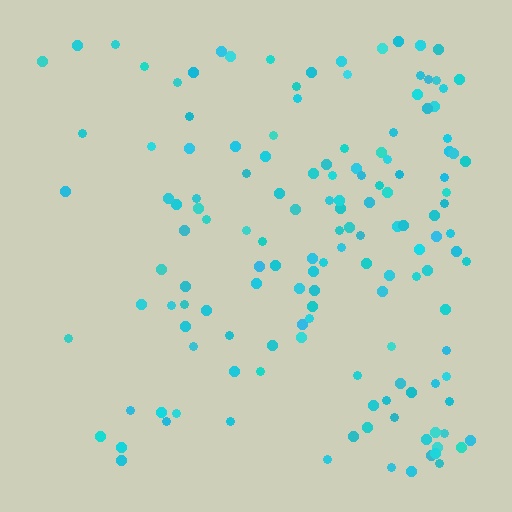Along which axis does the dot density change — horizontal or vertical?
Horizontal.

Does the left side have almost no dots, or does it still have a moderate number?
Still a moderate number, just noticeably fewer than the right.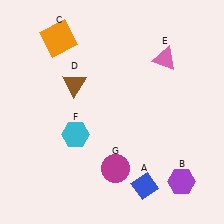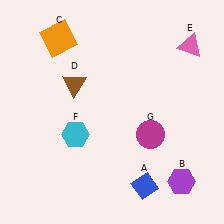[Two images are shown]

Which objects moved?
The objects that moved are: the pink triangle (E), the magenta circle (G).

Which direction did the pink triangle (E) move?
The pink triangle (E) moved right.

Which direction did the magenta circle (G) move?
The magenta circle (G) moved right.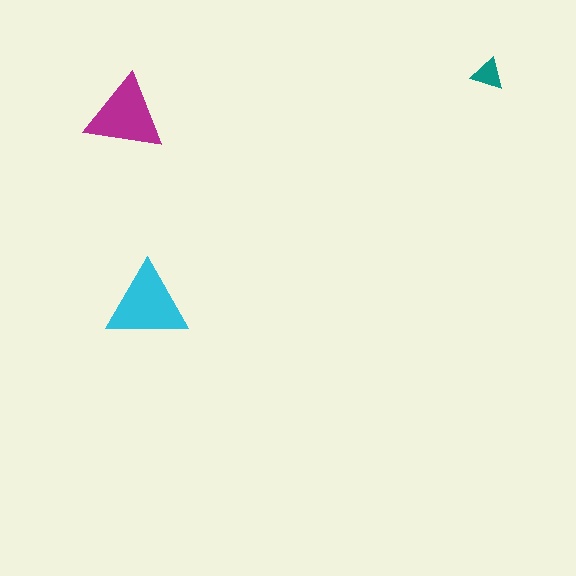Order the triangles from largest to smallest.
the cyan one, the magenta one, the teal one.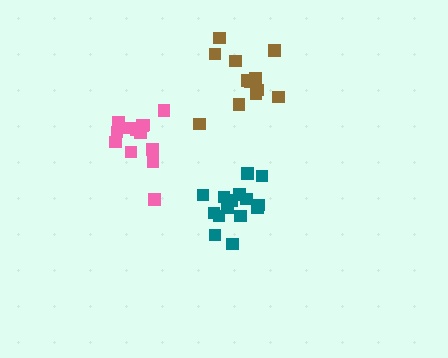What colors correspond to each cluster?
The clusters are colored: brown, teal, pink.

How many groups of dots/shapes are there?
There are 3 groups.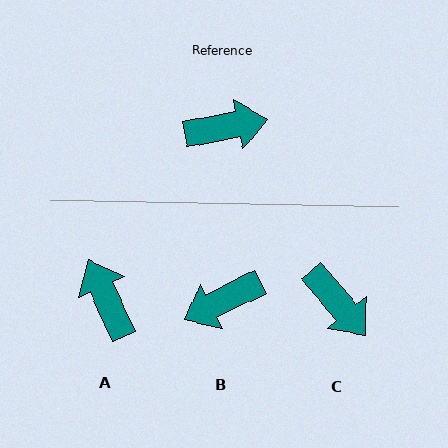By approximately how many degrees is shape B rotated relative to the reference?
Approximately 163 degrees clockwise.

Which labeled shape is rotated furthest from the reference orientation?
B, about 163 degrees away.